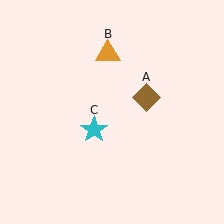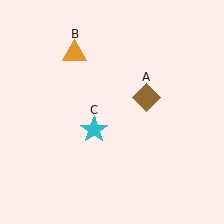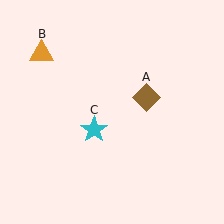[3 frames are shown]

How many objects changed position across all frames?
1 object changed position: orange triangle (object B).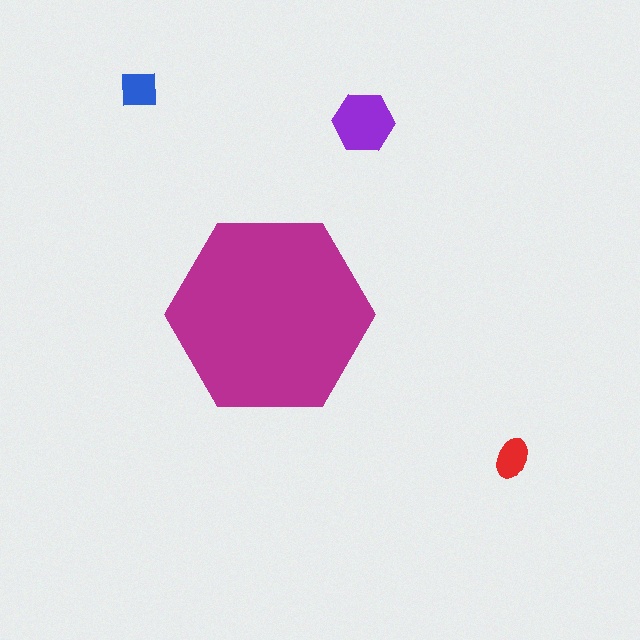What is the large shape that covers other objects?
A magenta hexagon.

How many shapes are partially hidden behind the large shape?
0 shapes are partially hidden.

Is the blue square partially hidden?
No, the blue square is fully visible.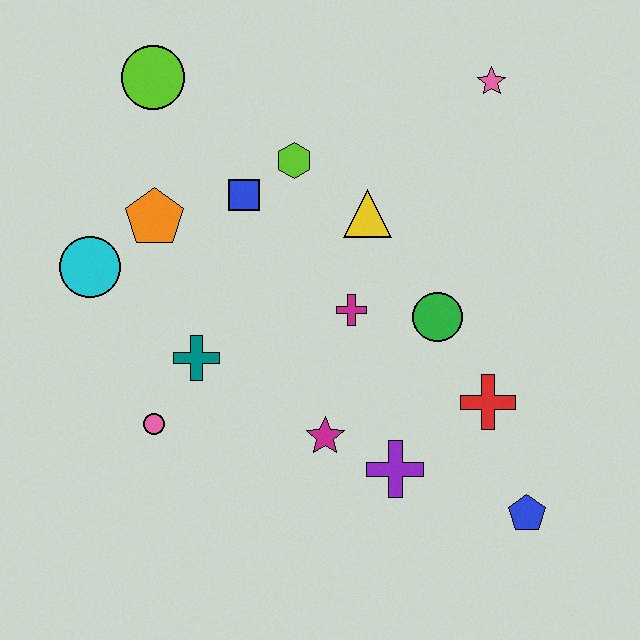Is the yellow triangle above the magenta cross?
Yes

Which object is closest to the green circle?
The magenta cross is closest to the green circle.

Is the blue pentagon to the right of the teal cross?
Yes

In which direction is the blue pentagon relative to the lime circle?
The blue pentagon is below the lime circle.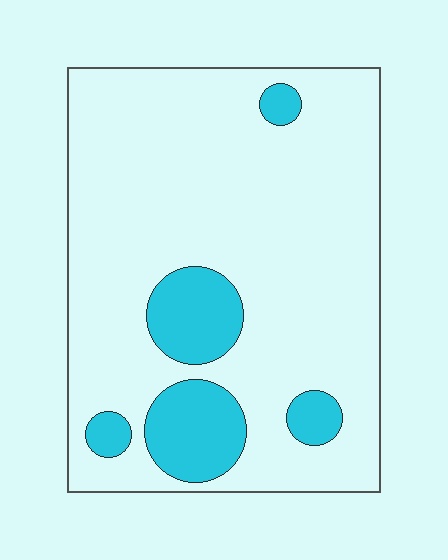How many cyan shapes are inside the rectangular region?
5.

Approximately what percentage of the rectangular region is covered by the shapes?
Approximately 15%.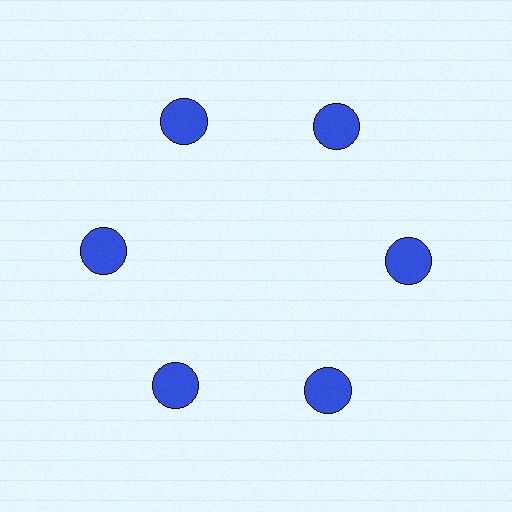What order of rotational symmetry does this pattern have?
This pattern has 6-fold rotational symmetry.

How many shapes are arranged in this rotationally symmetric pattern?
There are 6 shapes, arranged in 6 groups of 1.